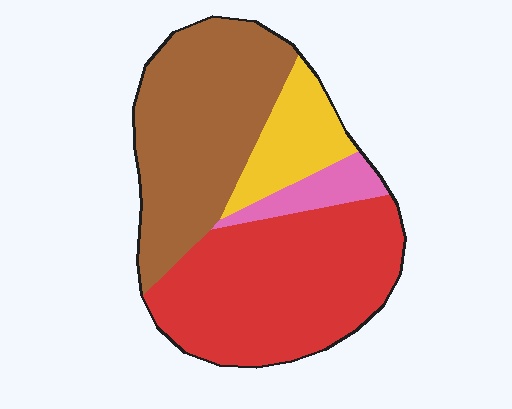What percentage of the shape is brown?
Brown takes up between a third and a half of the shape.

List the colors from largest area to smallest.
From largest to smallest: red, brown, yellow, pink.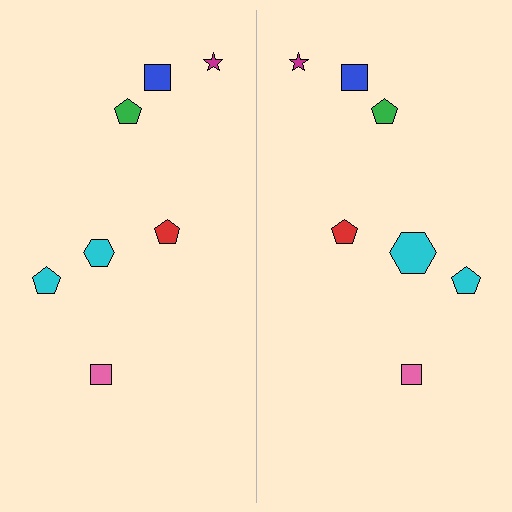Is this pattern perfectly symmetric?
No, the pattern is not perfectly symmetric. The cyan hexagon on the right side has a different size than its mirror counterpart.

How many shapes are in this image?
There are 14 shapes in this image.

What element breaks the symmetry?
The cyan hexagon on the right side has a different size than its mirror counterpart.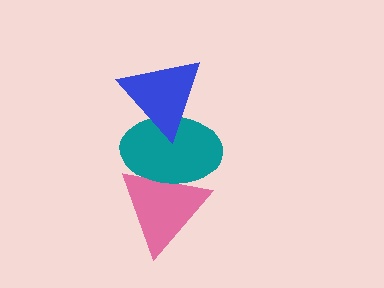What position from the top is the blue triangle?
The blue triangle is 1st from the top.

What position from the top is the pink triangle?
The pink triangle is 3rd from the top.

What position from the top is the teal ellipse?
The teal ellipse is 2nd from the top.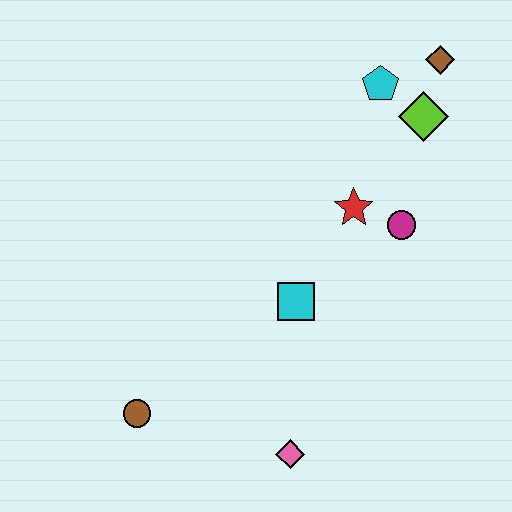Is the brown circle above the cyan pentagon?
No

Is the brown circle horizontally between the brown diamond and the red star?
No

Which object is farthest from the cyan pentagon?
The brown circle is farthest from the cyan pentagon.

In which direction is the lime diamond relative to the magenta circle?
The lime diamond is above the magenta circle.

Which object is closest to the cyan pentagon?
The lime diamond is closest to the cyan pentagon.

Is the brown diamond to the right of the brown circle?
Yes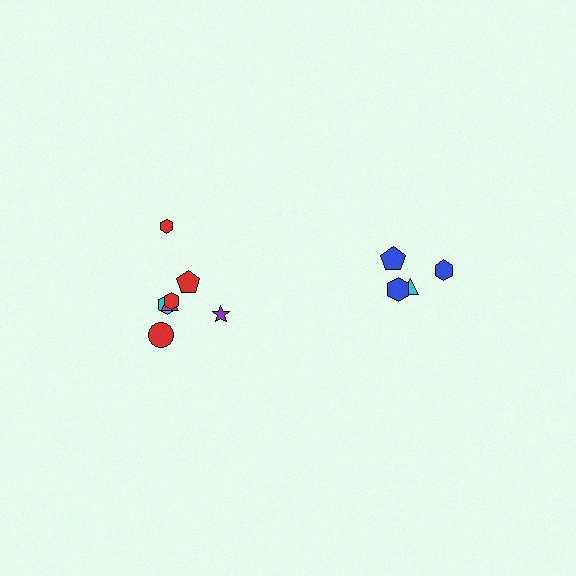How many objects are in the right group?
There are 4 objects.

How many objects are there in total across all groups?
There are 11 objects.